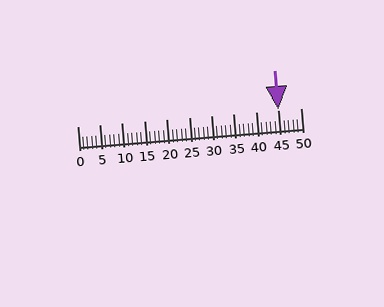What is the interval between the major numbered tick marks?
The major tick marks are spaced 5 units apart.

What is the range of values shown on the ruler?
The ruler shows values from 0 to 50.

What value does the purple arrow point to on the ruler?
The purple arrow points to approximately 45.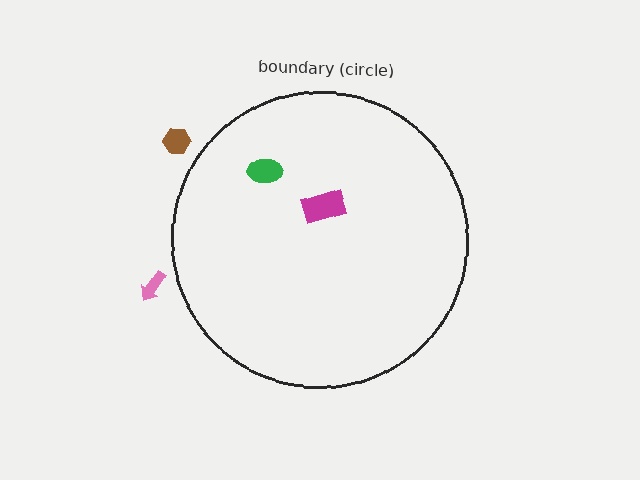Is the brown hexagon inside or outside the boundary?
Outside.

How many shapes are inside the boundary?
2 inside, 2 outside.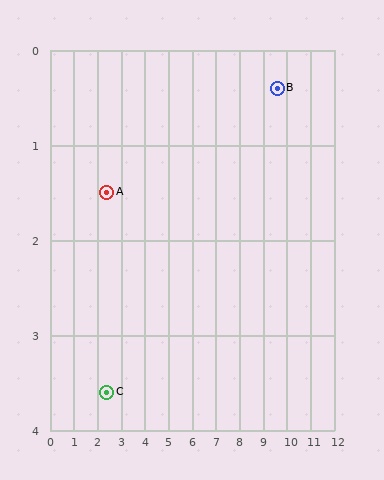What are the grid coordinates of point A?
Point A is at approximately (2.4, 1.5).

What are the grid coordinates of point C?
Point C is at approximately (2.4, 3.6).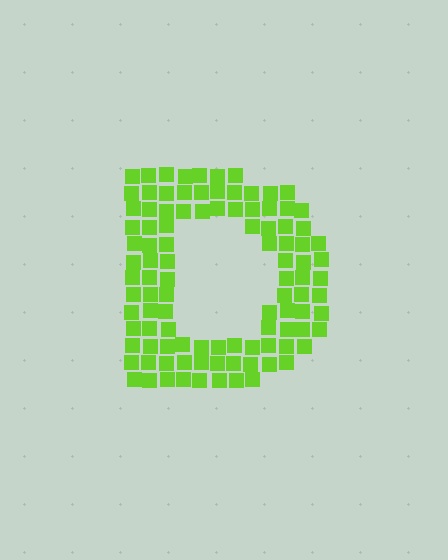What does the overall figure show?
The overall figure shows the letter D.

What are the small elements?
The small elements are squares.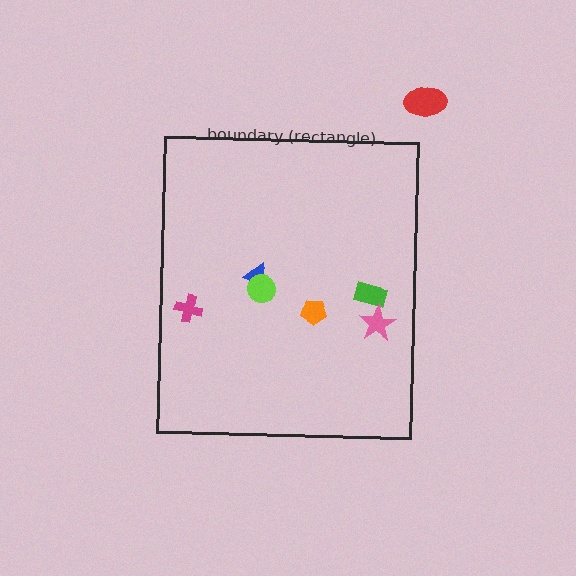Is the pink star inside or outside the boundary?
Inside.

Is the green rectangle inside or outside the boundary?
Inside.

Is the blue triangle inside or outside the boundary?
Inside.